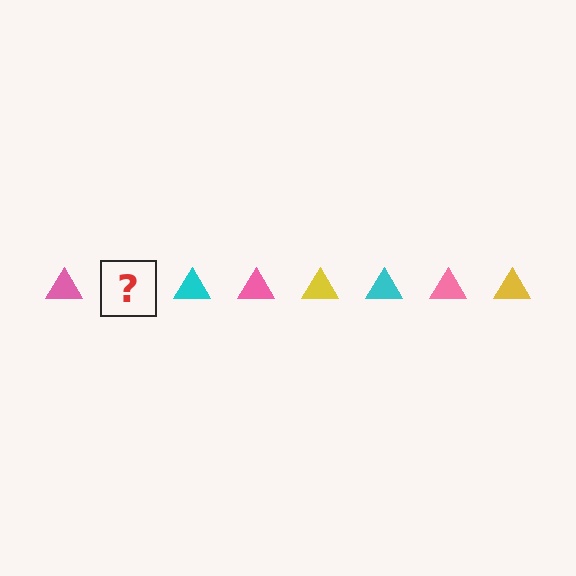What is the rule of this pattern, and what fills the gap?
The rule is that the pattern cycles through pink, yellow, cyan triangles. The gap should be filled with a yellow triangle.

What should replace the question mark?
The question mark should be replaced with a yellow triangle.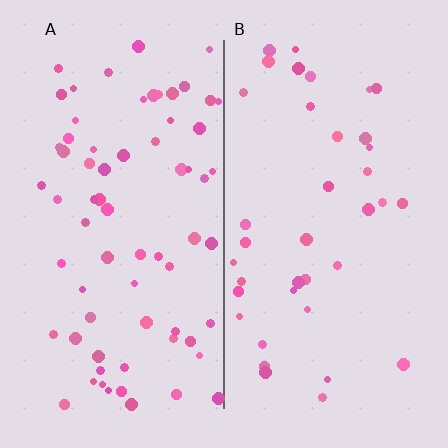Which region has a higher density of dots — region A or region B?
A (the left).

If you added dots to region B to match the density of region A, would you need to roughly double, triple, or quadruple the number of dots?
Approximately double.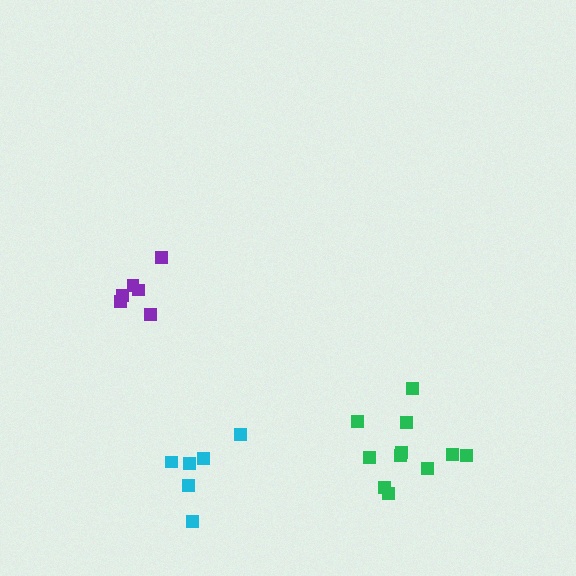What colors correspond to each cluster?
The clusters are colored: purple, green, cyan.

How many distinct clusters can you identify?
There are 3 distinct clusters.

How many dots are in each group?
Group 1: 6 dots, Group 2: 11 dots, Group 3: 6 dots (23 total).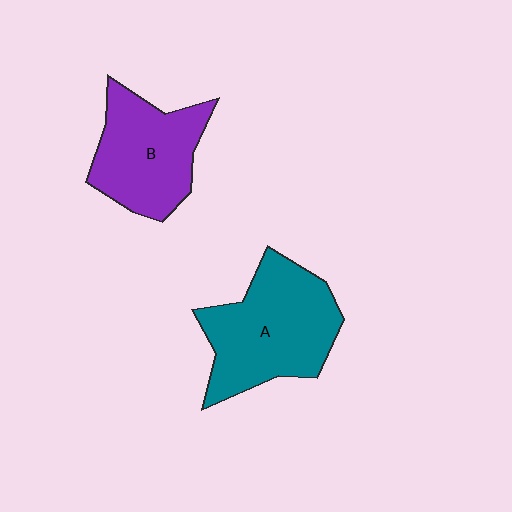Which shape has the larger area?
Shape A (teal).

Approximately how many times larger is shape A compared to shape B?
Approximately 1.2 times.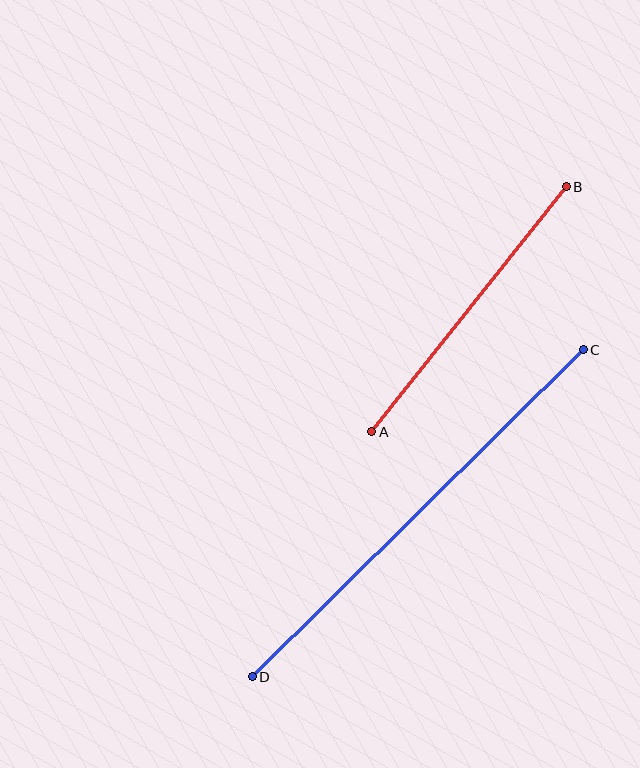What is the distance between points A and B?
The distance is approximately 313 pixels.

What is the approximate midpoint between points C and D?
The midpoint is at approximately (418, 513) pixels.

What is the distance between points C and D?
The distance is approximately 465 pixels.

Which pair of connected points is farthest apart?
Points C and D are farthest apart.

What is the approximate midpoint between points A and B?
The midpoint is at approximately (469, 309) pixels.